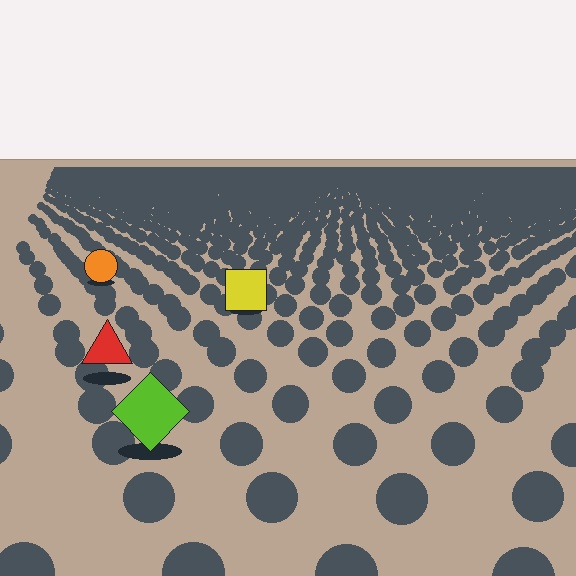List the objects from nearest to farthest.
From nearest to farthest: the lime diamond, the red triangle, the yellow square, the orange circle.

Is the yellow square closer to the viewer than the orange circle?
Yes. The yellow square is closer — you can tell from the texture gradient: the ground texture is coarser near it.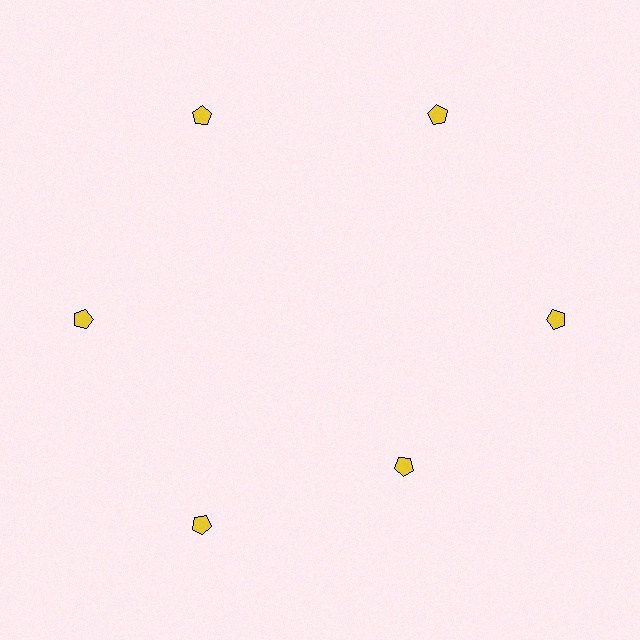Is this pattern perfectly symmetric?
No. The 6 yellow pentagons are arranged in a ring, but one element near the 5 o'clock position is pulled inward toward the center, breaking the 6-fold rotational symmetry.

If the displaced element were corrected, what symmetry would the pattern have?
It would have 6-fold rotational symmetry — the pattern would map onto itself every 60 degrees.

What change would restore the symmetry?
The symmetry would be restored by moving it outward, back onto the ring so that all 6 pentagons sit at equal angles and equal distance from the center.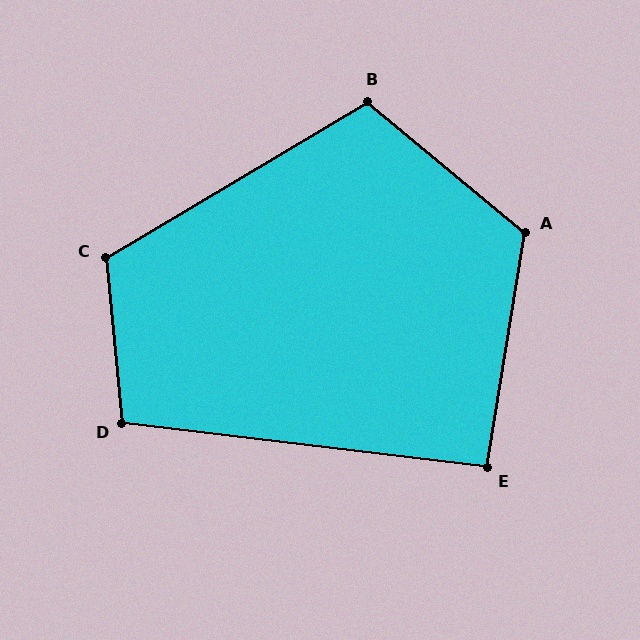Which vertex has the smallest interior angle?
E, at approximately 92 degrees.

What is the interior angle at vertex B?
Approximately 110 degrees (obtuse).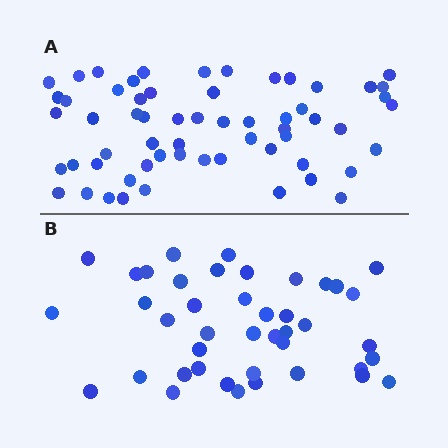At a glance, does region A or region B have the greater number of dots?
Region A (the top region) has more dots.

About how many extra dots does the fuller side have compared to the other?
Region A has approximately 20 more dots than region B.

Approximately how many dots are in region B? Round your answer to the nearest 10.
About 40 dots. (The exact count is 42, which rounds to 40.)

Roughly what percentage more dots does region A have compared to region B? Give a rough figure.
About 45% more.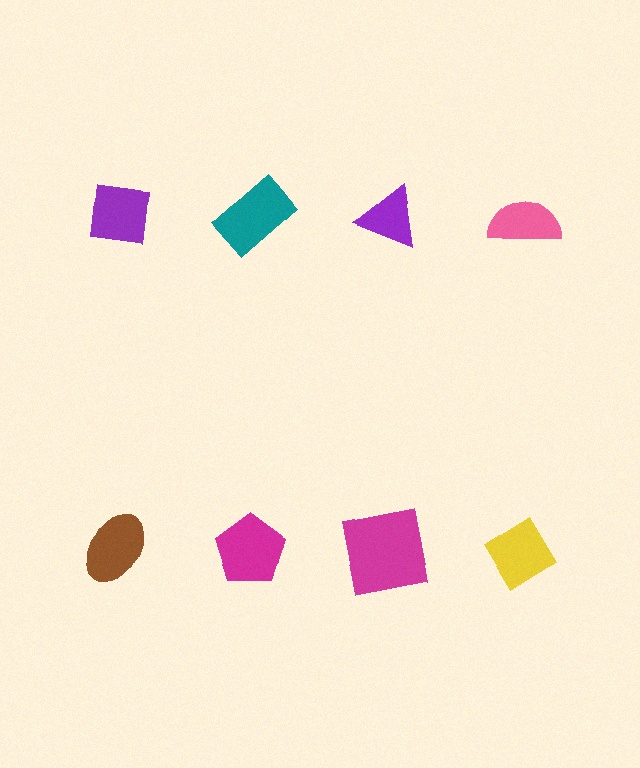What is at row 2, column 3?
A magenta square.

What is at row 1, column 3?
A purple triangle.